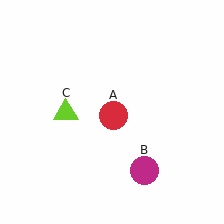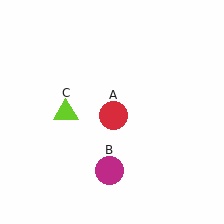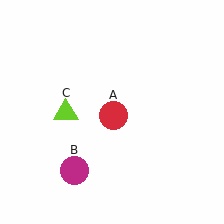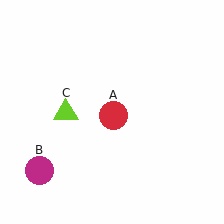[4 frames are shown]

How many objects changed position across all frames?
1 object changed position: magenta circle (object B).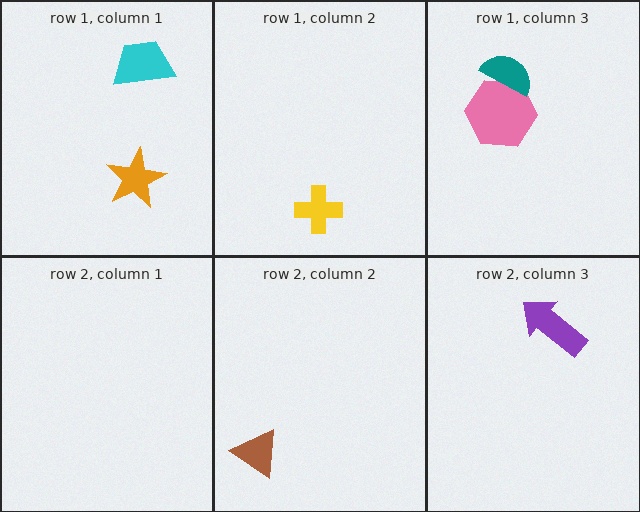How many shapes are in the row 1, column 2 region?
1.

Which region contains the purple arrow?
The row 2, column 3 region.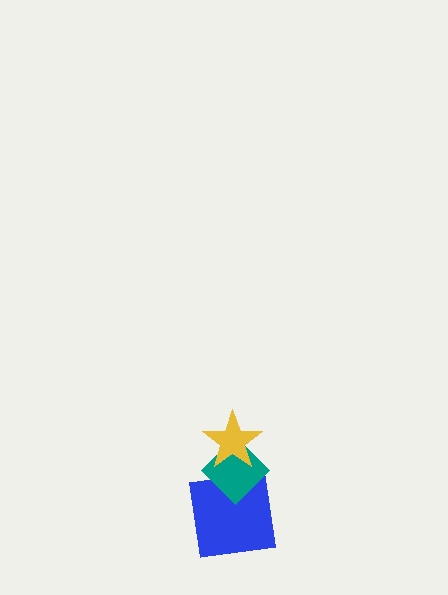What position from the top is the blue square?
The blue square is 3rd from the top.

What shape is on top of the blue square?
The teal diamond is on top of the blue square.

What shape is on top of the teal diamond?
The yellow star is on top of the teal diamond.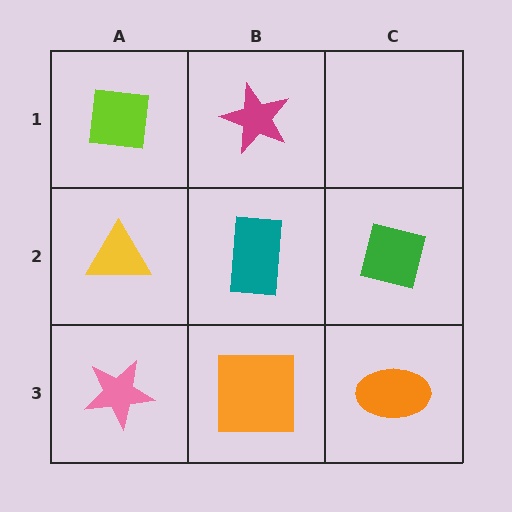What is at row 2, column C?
A green square.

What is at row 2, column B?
A teal rectangle.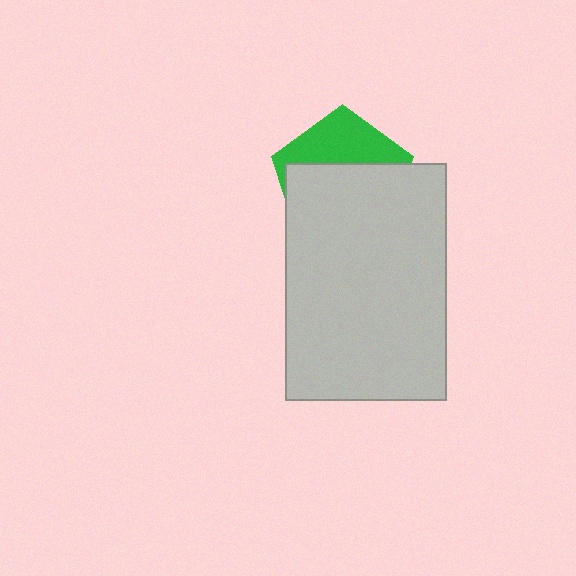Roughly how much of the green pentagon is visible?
A small part of it is visible (roughly 37%).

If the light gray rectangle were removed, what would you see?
You would see the complete green pentagon.